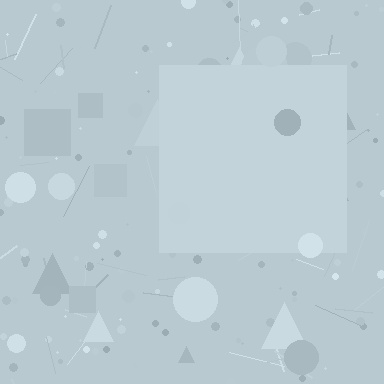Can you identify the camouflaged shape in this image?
The camouflaged shape is a square.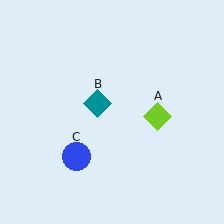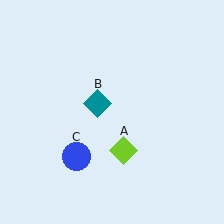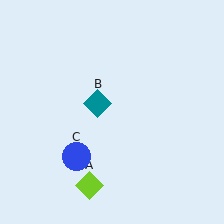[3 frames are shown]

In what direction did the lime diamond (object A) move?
The lime diamond (object A) moved down and to the left.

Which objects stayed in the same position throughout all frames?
Teal diamond (object B) and blue circle (object C) remained stationary.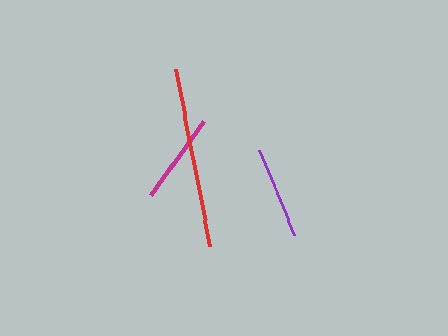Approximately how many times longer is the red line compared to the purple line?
The red line is approximately 2.0 times the length of the purple line.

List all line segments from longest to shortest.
From longest to shortest: red, magenta, purple.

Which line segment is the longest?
The red line is the longest at approximately 181 pixels.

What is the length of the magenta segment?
The magenta segment is approximately 91 pixels long.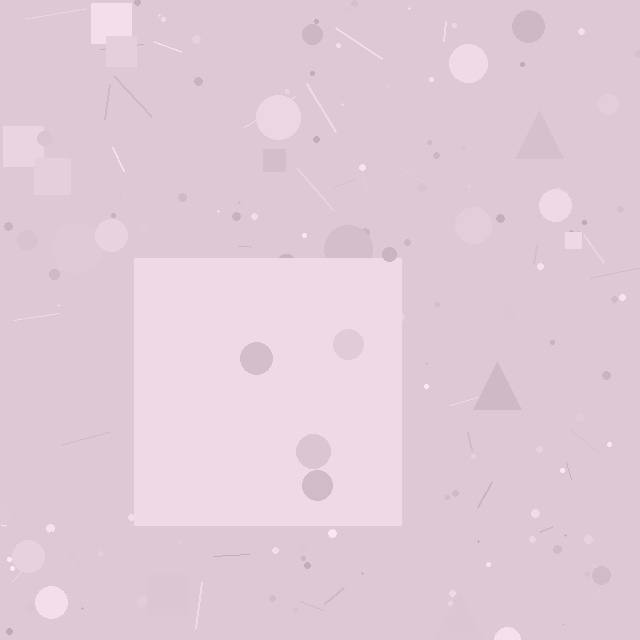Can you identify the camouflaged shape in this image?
The camouflaged shape is a square.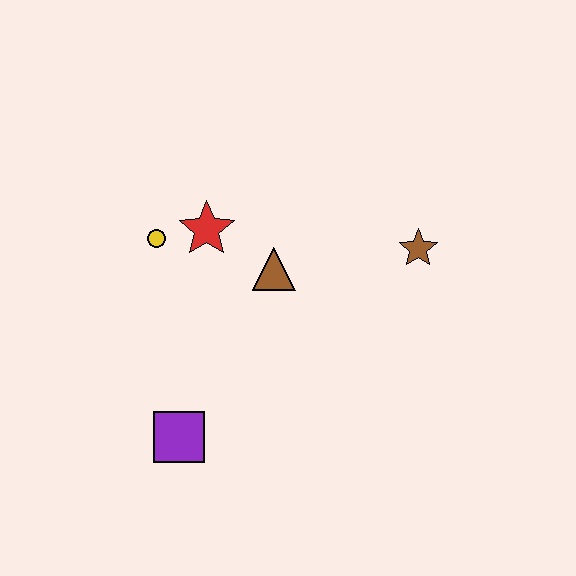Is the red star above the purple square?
Yes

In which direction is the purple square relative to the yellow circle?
The purple square is below the yellow circle.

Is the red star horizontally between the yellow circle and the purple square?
No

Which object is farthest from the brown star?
The purple square is farthest from the brown star.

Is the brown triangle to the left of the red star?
No